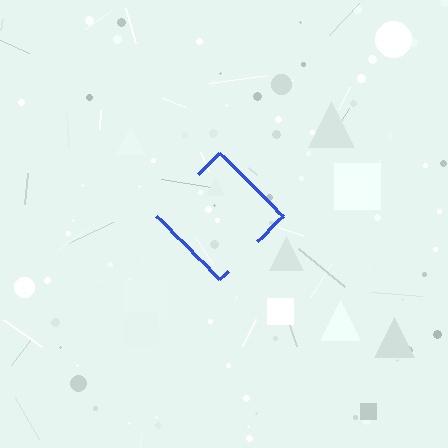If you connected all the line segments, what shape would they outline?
They would outline a diamond.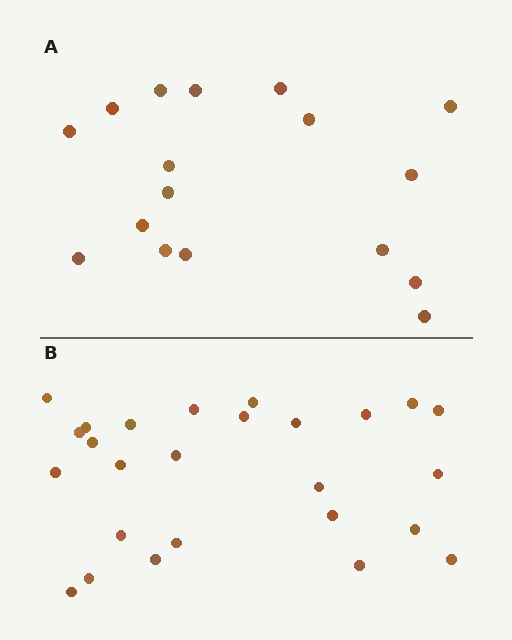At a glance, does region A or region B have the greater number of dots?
Region B (the bottom region) has more dots.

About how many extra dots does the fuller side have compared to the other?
Region B has roughly 8 or so more dots than region A.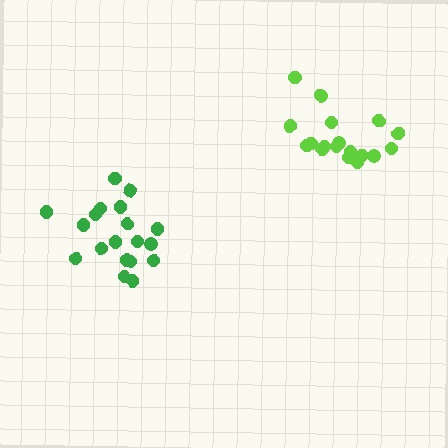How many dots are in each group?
Group 1: 18 dots, Group 2: 19 dots (37 total).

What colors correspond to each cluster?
The clusters are colored: lime, green.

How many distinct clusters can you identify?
There are 2 distinct clusters.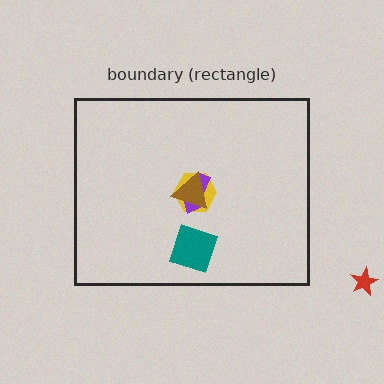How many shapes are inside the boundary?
4 inside, 1 outside.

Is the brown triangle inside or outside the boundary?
Inside.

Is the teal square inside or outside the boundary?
Inside.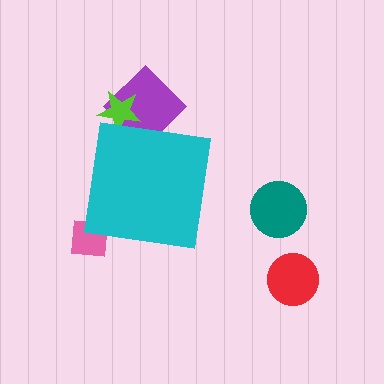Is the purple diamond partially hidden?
Yes, the purple diamond is partially hidden behind the cyan square.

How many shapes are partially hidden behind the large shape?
3 shapes are partially hidden.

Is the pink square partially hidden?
Yes, the pink square is partially hidden behind the cyan square.